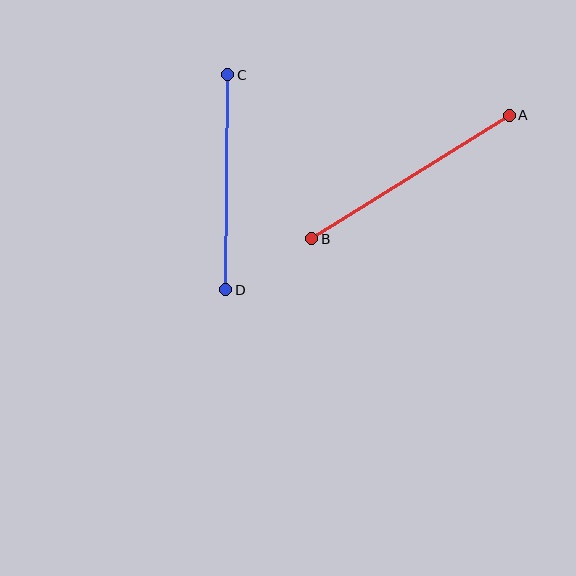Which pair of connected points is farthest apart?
Points A and B are farthest apart.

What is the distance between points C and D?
The distance is approximately 215 pixels.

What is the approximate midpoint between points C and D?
The midpoint is at approximately (227, 182) pixels.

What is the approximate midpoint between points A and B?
The midpoint is at approximately (411, 177) pixels.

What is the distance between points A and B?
The distance is approximately 233 pixels.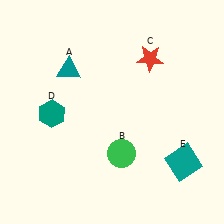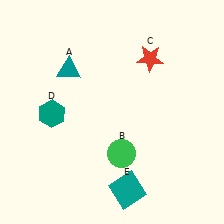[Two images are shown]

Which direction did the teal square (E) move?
The teal square (E) moved left.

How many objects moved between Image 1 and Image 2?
1 object moved between the two images.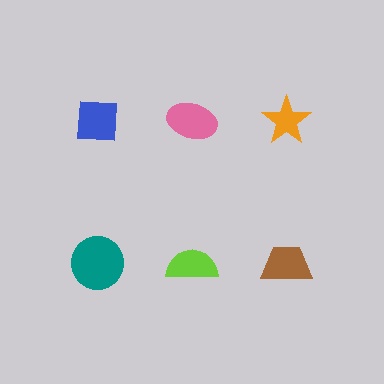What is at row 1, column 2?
A pink ellipse.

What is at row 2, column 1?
A teal circle.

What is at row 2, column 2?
A lime semicircle.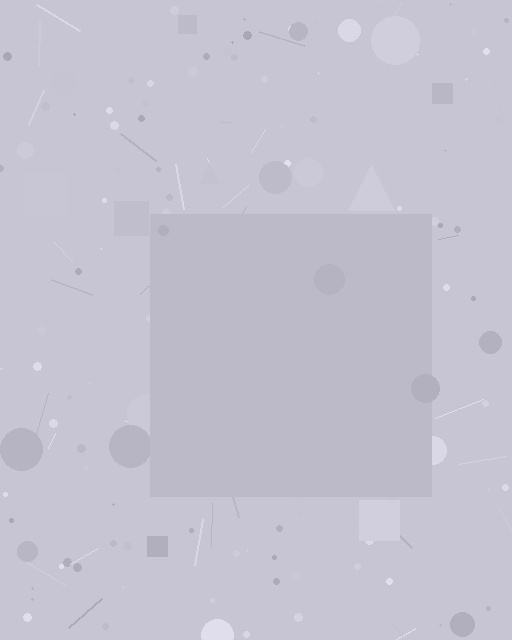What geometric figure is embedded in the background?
A square is embedded in the background.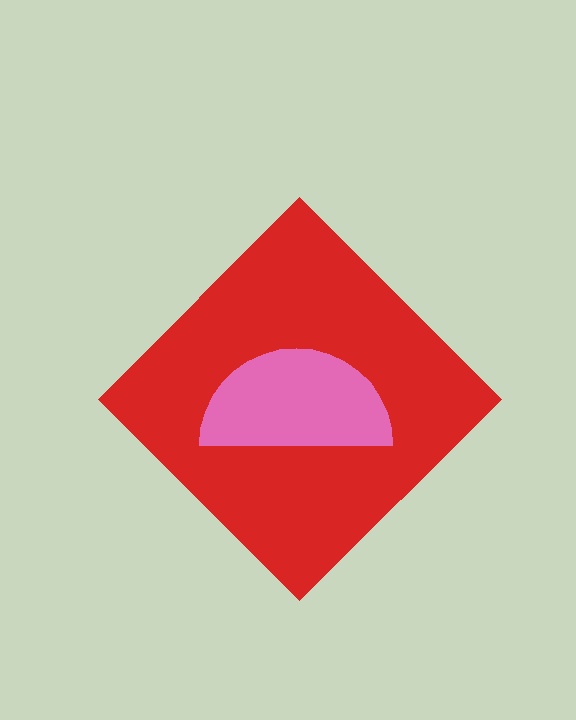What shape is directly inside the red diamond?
The pink semicircle.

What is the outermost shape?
The red diamond.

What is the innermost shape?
The pink semicircle.